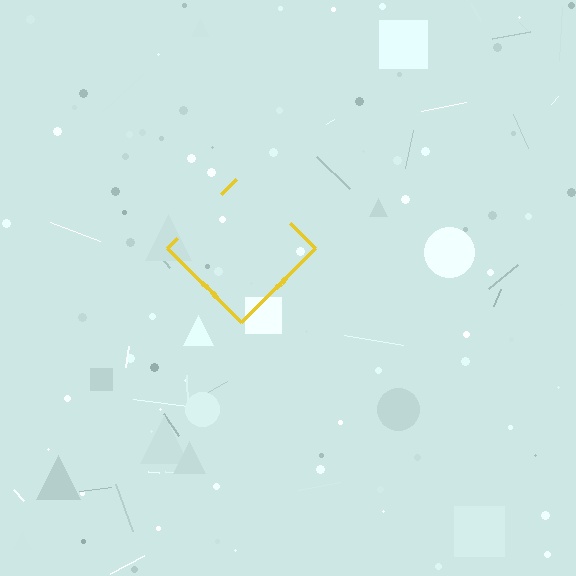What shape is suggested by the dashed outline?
The dashed outline suggests a diamond.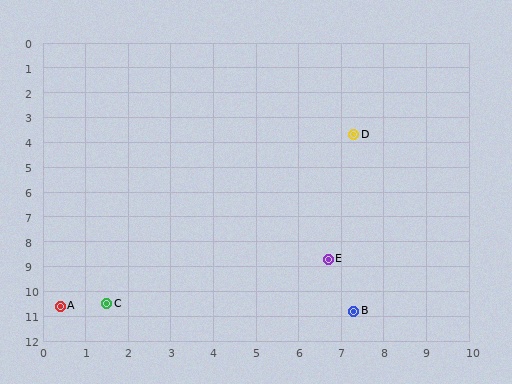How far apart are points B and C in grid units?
Points B and C are about 5.8 grid units apart.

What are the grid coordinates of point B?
Point B is at approximately (7.3, 10.8).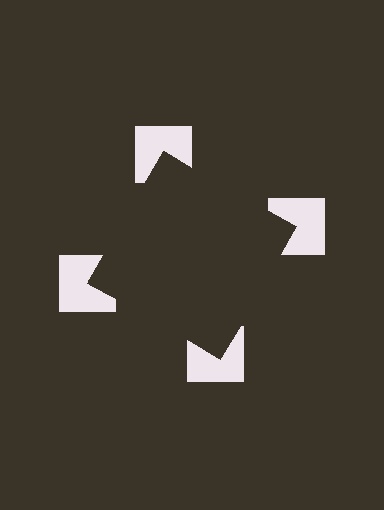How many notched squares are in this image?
There are 4 — one at each vertex of the illusory square.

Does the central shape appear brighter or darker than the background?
It typically appears slightly darker than the background, even though no actual brightness change is drawn.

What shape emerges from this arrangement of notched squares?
An illusory square — its edges are inferred from the aligned wedge cuts in the notched squares, not physically drawn.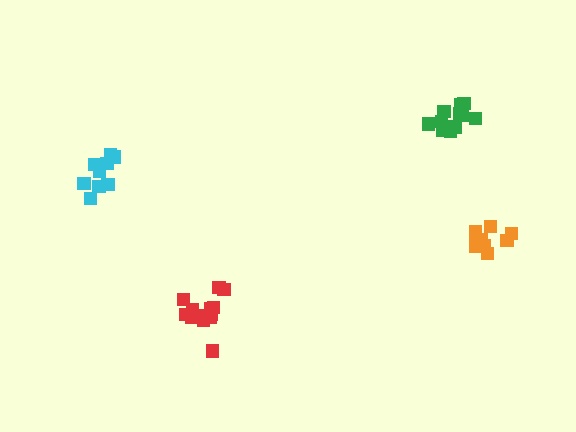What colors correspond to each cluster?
The clusters are colored: green, orange, red, cyan.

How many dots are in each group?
Group 1: 12 dots, Group 2: 8 dots, Group 3: 13 dots, Group 4: 9 dots (42 total).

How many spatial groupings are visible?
There are 4 spatial groupings.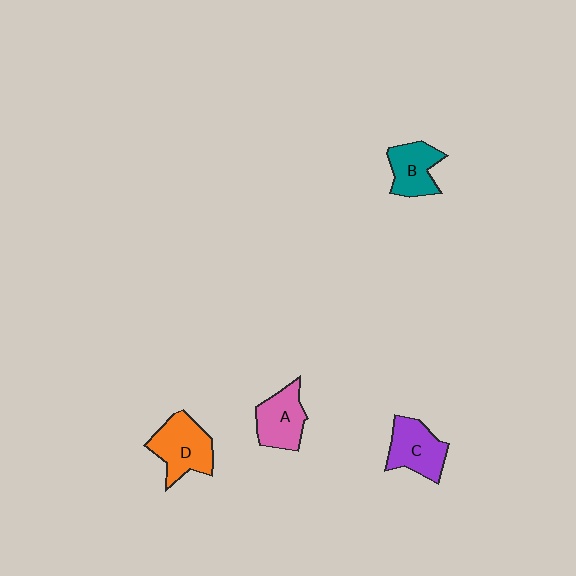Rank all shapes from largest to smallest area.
From largest to smallest: D (orange), C (purple), A (pink), B (teal).